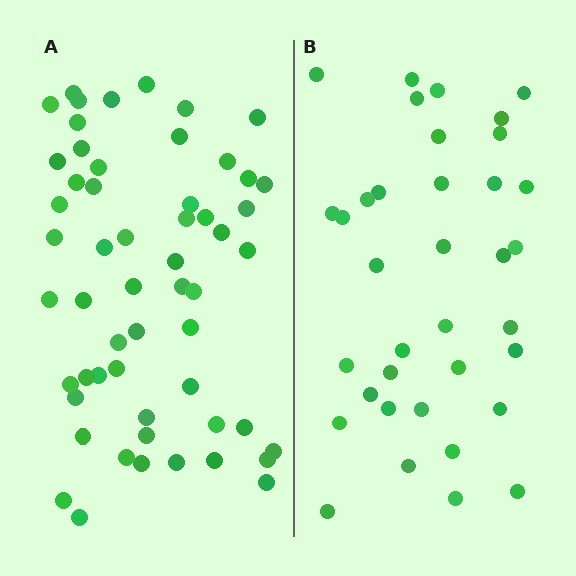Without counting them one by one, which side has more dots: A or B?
Region A (the left region) has more dots.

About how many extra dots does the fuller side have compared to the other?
Region A has approximately 20 more dots than region B.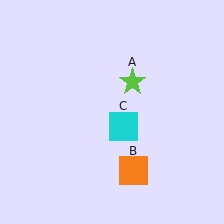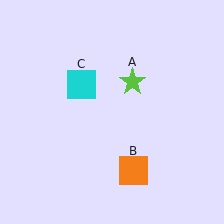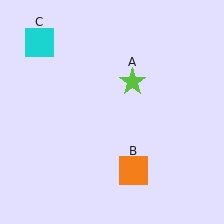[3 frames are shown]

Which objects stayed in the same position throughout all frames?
Lime star (object A) and orange square (object B) remained stationary.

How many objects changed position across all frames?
1 object changed position: cyan square (object C).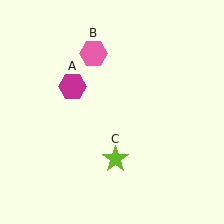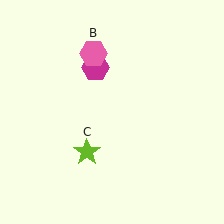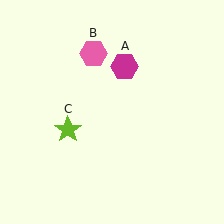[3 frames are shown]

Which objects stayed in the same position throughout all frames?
Pink hexagon (object B) remained stationary.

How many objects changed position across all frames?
2 objects changed position: magenta hexagon (object A), lime star (object C).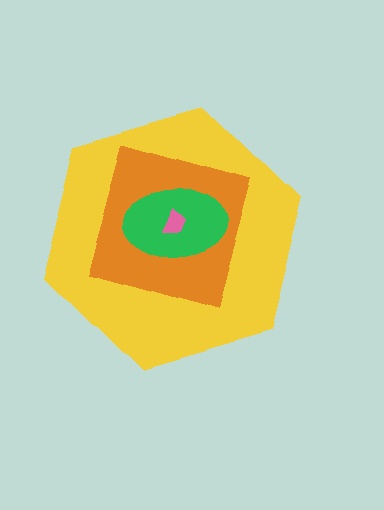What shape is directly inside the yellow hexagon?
The orange square.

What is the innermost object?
The pink trapezoid.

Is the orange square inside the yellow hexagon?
Yes.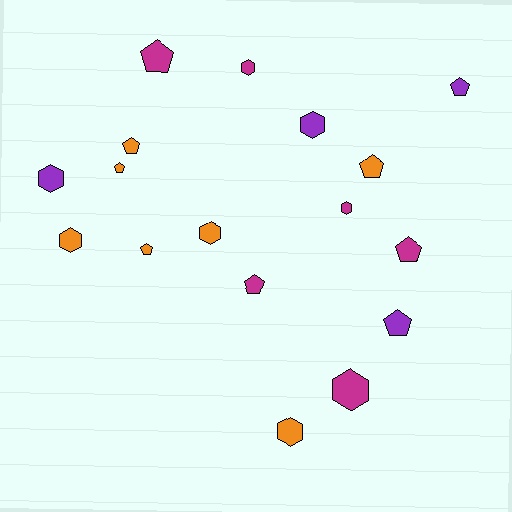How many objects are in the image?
There are 17 objects.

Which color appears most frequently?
Orange, with 7 objects.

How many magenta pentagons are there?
There are 3 magenta pentagons.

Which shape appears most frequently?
Pentagon, with 9 objects.